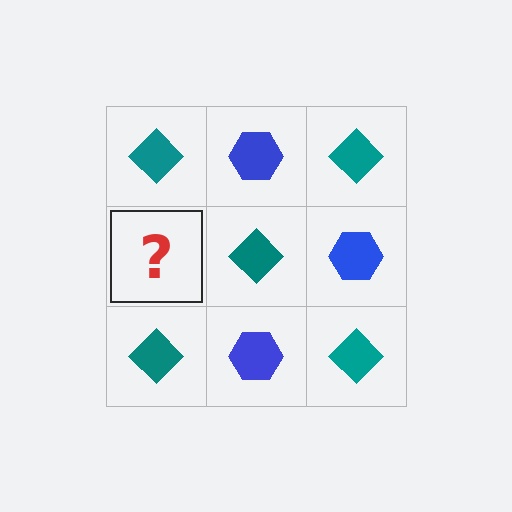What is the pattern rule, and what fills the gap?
The rule is that it alternates teal diamond and blue hexagon in a checkerboard pattern. The gap should be filled with a blue hexagon.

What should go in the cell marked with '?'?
The missing cell should contain a blue hexagon.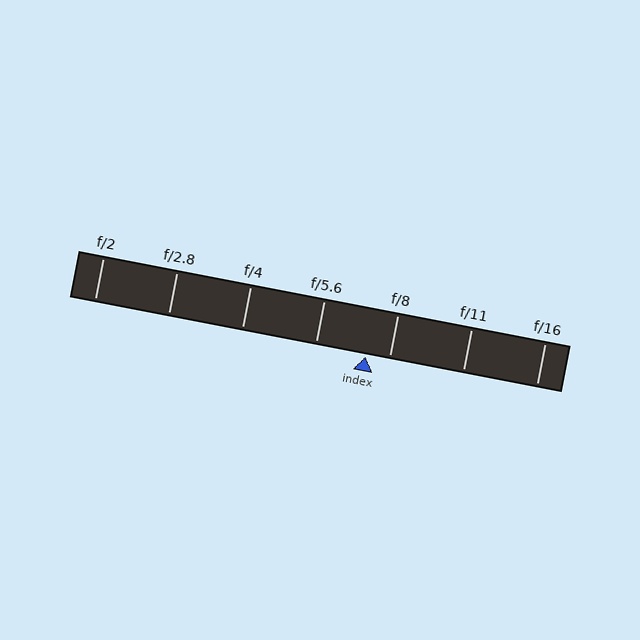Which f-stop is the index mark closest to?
The index mark is closest to f/8.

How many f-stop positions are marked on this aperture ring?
There are 7 f-stop positions marked.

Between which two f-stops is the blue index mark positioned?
The index mark is between f/5.6 and f/8.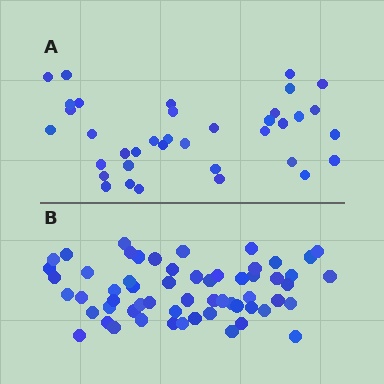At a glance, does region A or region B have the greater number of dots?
Region B (the bottom region) has more dots.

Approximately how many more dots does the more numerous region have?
Region B has approximately 20 more dots than region A.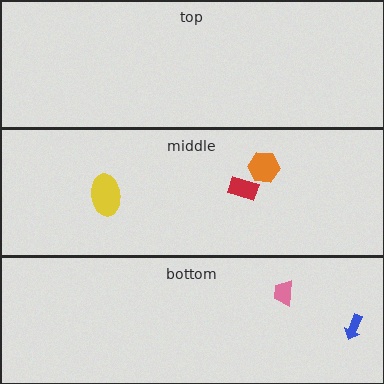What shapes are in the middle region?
The yellow ellipse, the orange hexagon, the red rectangle.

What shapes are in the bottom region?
The pink trapezoid, the blue arrow.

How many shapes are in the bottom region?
2.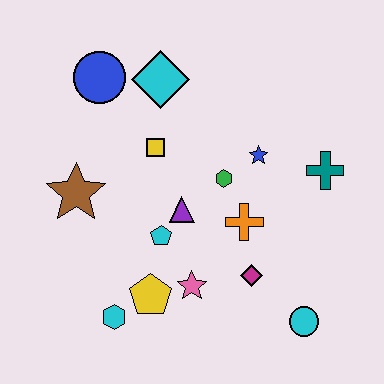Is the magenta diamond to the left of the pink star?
No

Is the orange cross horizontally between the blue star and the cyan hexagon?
Yes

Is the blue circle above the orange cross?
Yes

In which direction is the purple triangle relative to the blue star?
The purple triangle is to the left of the blue star.